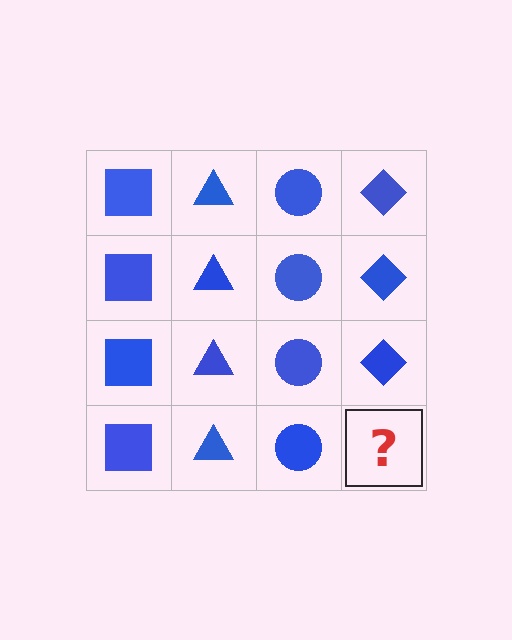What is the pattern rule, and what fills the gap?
The rule is that each column has a consistent shape. The gap should be filled with a blue diamond.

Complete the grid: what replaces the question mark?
The question mark should be replaced with a blue diamond.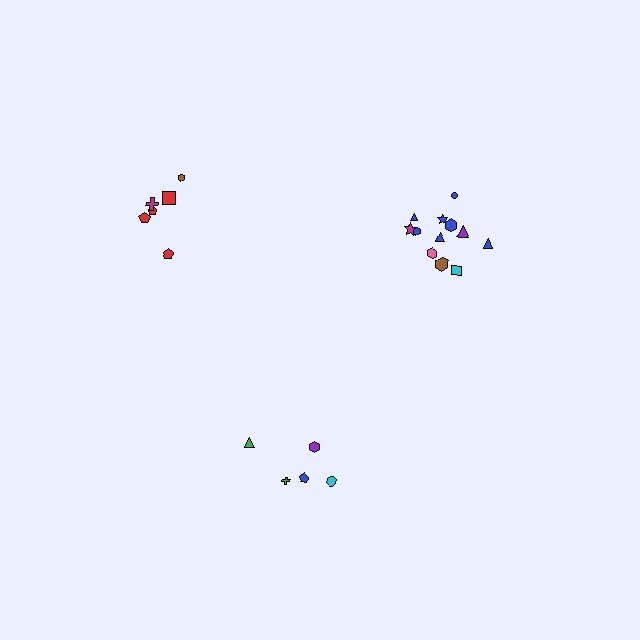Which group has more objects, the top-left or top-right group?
The top-right group.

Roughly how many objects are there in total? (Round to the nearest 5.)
Roughly 25 objects in total.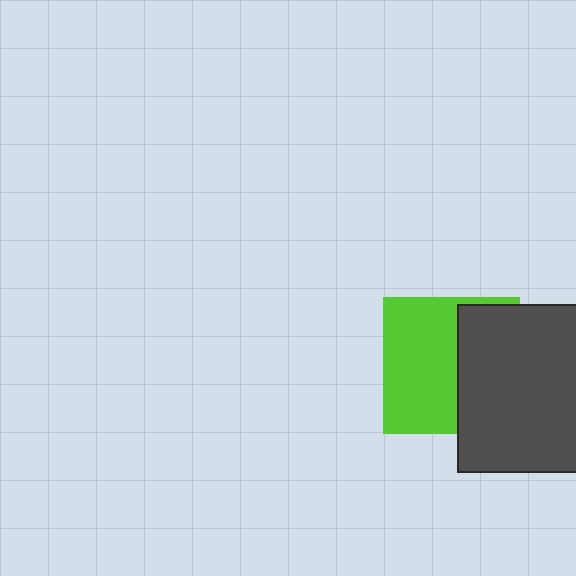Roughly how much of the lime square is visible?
About half of it is visible (roughly 56%).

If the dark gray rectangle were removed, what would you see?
You would see the complete lime square.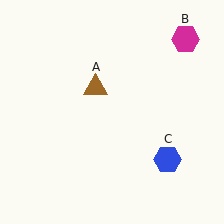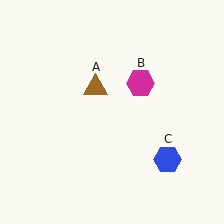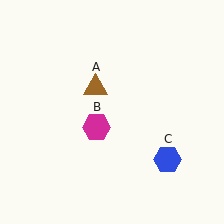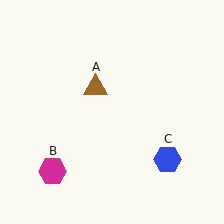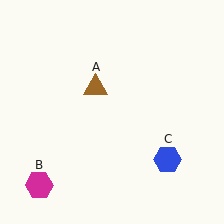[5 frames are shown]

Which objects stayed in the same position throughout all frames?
Brown triangle (object A) and blue hexagon (object C) remained stationary.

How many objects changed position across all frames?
1 object changed position: magenta hexagon (object B).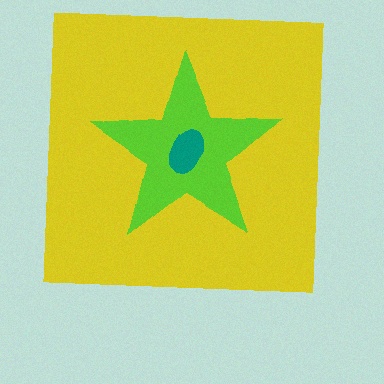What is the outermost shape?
The yellow square.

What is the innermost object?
The teal ellipse.